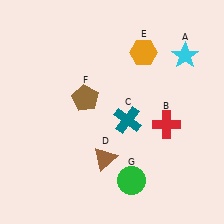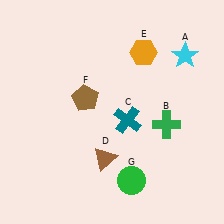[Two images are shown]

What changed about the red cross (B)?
In Image 1, B is red. In Image 2, it changed to green.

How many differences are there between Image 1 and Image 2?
There is 1 difference between the two images.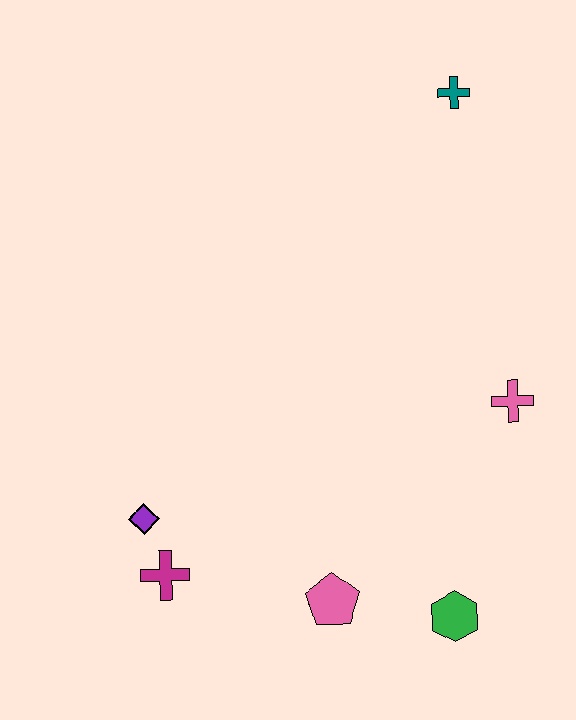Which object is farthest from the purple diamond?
The teal cross is farthest from the purple diamond.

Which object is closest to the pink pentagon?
The green hexagon is closest to the pink pentagon.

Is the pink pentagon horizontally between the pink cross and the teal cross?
No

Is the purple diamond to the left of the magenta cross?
Yes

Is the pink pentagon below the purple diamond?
Yes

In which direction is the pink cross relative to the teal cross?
The pink cross is below the teal cross.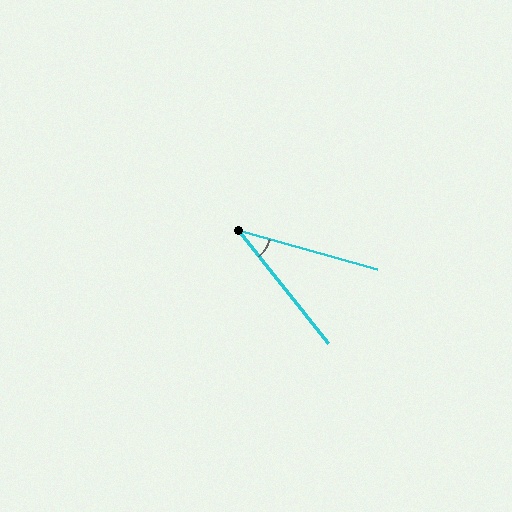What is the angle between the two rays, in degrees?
Approximately 36 degrees.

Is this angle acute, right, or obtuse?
It is acute.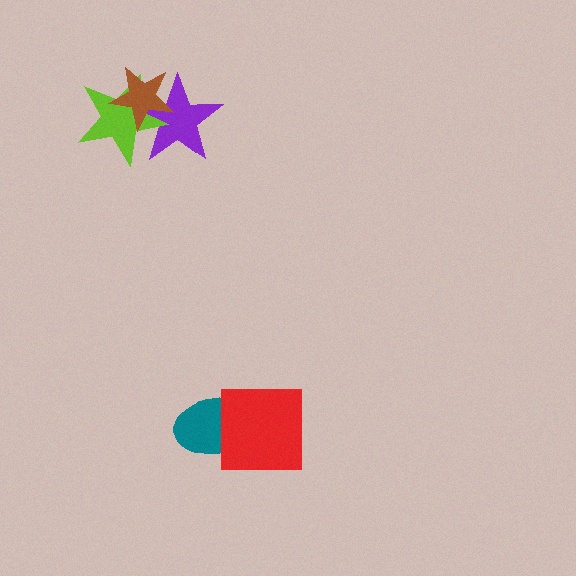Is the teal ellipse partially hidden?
Yes, it is partially covered by another shape.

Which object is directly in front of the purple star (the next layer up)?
The lime star is directly in front of the purple star.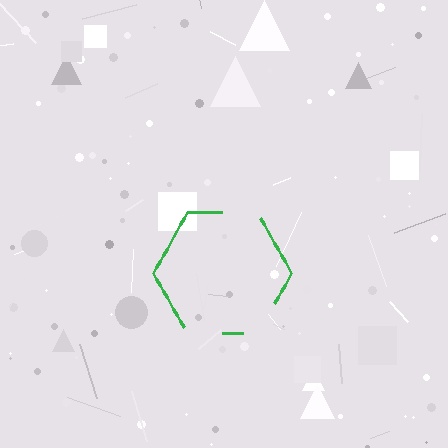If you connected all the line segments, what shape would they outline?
They would outline a hexagon.